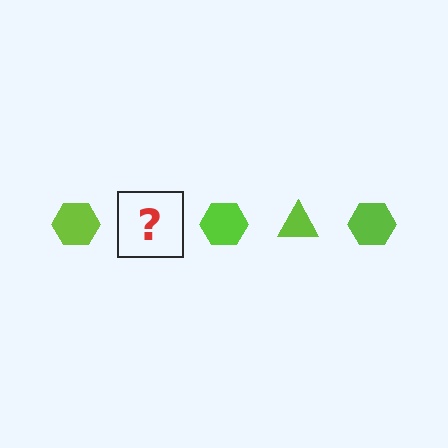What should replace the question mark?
The question mark should be replaced with a lime triangle.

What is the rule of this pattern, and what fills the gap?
The rule is that the pattern cycles through hexagon, triangle shapes in lime. The gap should be filled with a lime triangle.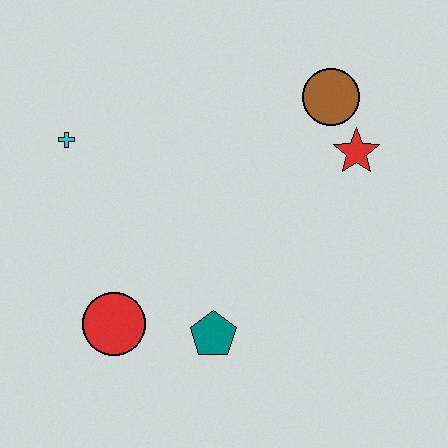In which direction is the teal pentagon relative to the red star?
The teal pentagon is below the red star.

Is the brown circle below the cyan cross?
No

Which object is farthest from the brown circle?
The red circle is farthest from the brown circle.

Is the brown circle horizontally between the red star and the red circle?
Yes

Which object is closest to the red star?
The brown circle is closest to the red star.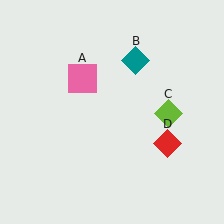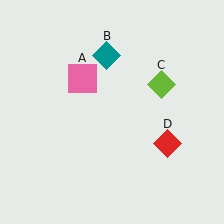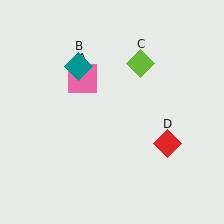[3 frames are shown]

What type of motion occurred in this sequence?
The teal diamond (object B), lime diamond (object C) rotated counterclockwise around the center of the scene.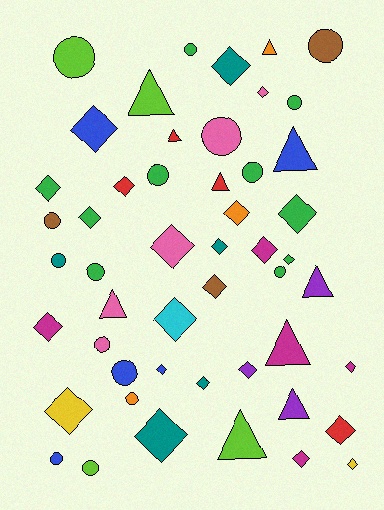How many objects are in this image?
There are 50 objects.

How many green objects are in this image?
There are 10 green objects.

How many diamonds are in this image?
There are 24 diamonds.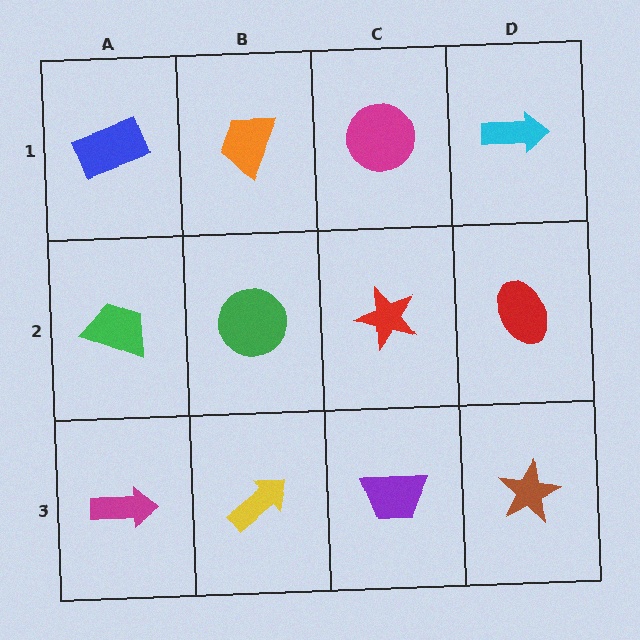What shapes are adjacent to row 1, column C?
A red star (row 2, column C), an orange trapezoid (row 1, column B), a cyan arrow (row 1, column D).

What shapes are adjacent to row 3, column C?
A red star (row 2, column C), a yellow arrow (row 3, column B), a brown star (row 3, column D).